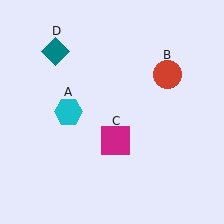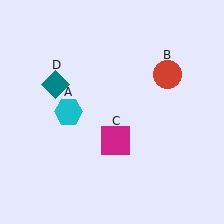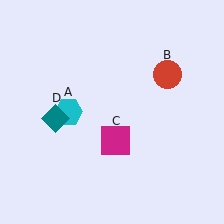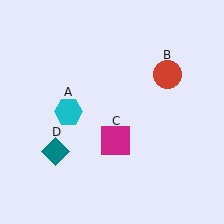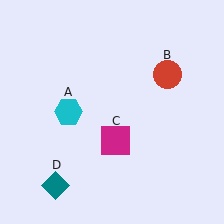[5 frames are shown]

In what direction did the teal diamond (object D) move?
The teal diamond (object D) moved down.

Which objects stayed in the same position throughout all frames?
Cyan hexagon (object A) and red circle (object B) and magenta square (object C) remained stationary.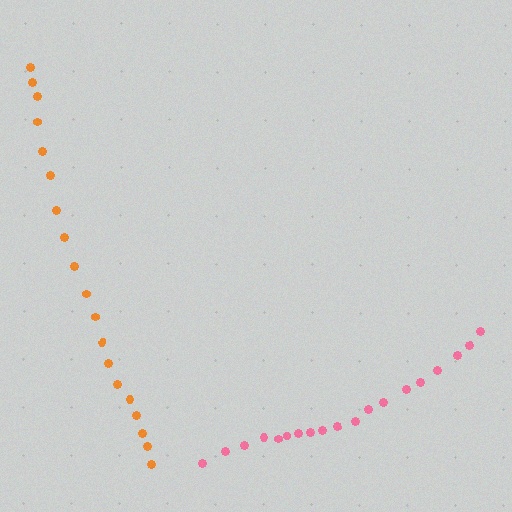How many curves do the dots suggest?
There are 2 distinct paths.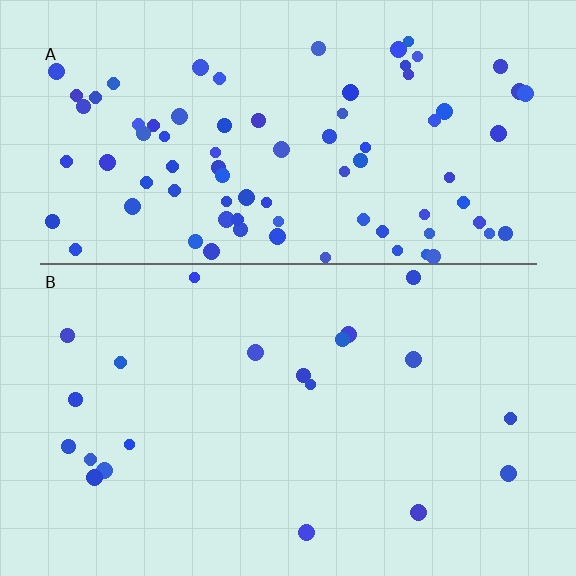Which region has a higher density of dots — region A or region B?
A (the top).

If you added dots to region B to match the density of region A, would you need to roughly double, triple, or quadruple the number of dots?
Approximately quadruple.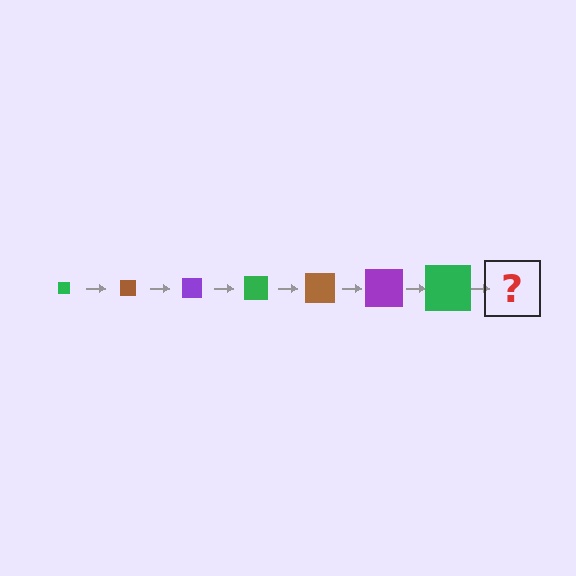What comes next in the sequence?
The next element should be a brown square, larger than the previous one.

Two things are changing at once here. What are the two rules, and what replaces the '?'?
The two rules are that the square grows larger each step and the color cycles through green, brown, and purple. The '?' should be a brown square, larger than the previous one.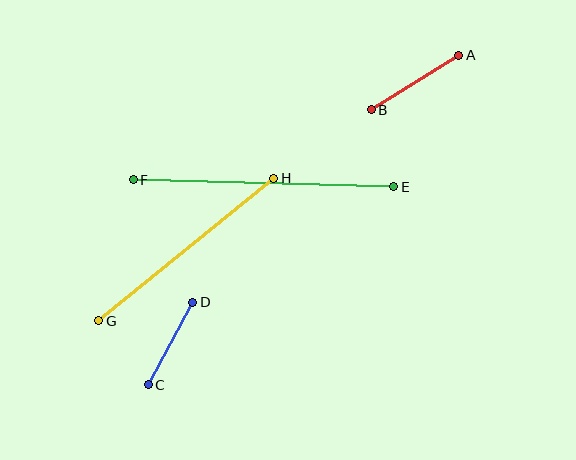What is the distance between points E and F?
The distance is approximately 261 pixels.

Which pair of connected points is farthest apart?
Points E and F are farthest apart.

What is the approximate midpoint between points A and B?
The midpoint is at approximately (415, 82) pixels.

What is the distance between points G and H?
The distance is approximately 226 pixels.